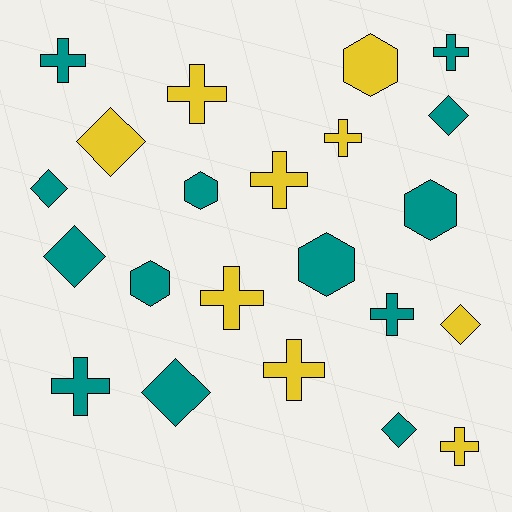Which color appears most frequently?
Teal, with 13 objects.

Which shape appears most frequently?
Cross, with 10 objects.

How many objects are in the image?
There are 22 objects.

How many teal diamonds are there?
There are 5 teal diamonds.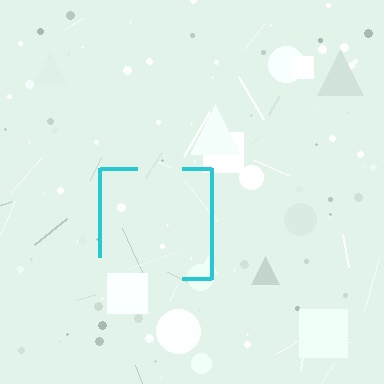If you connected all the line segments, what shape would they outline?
They would outline a square.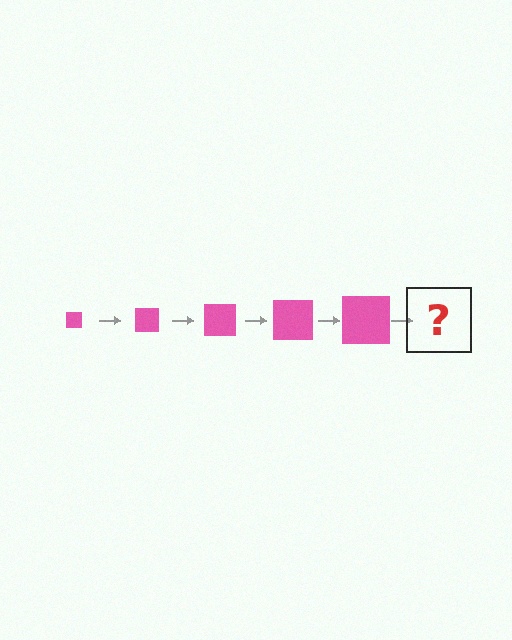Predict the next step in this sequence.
The next step is a pink square, larger than the previous one.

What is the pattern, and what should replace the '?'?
The pattern is that the square gets progressively larger each step. The '?' should be a pink square, larger than the previous one.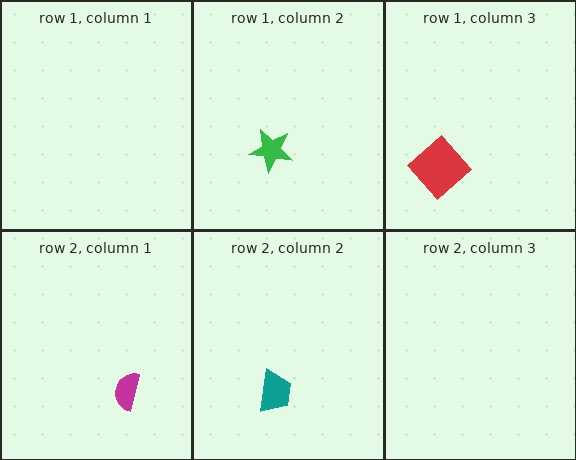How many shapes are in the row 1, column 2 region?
1.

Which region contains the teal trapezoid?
The row 2, column 2 region.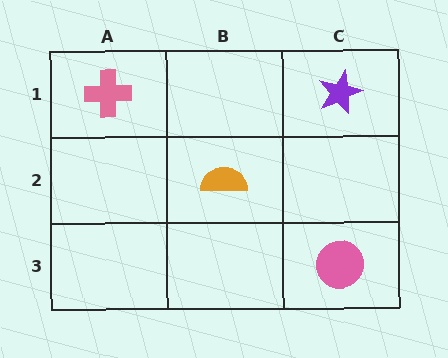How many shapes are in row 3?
1 shape.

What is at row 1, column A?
A pink cross.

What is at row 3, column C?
A pink circle.